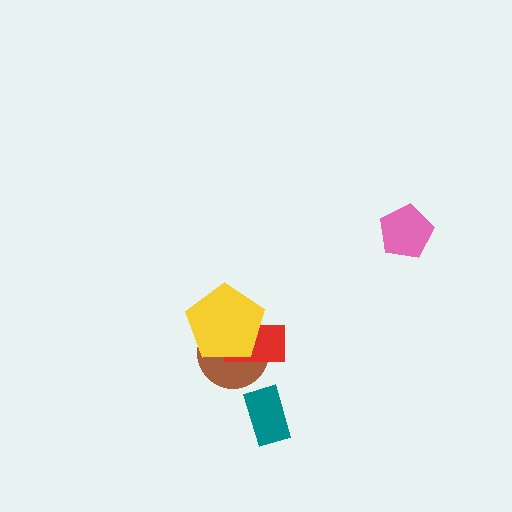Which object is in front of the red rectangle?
The yellow pentagon is in front of the red rectangle.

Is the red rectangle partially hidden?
Yes, it is partially covered by another shape.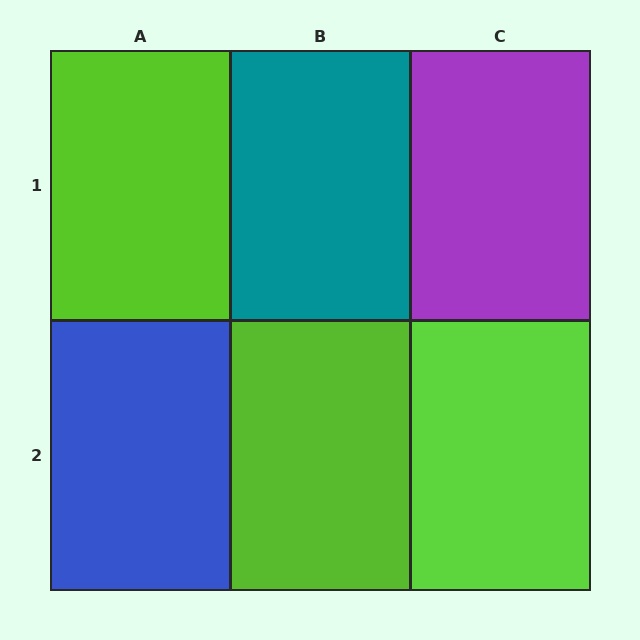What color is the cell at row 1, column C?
Purple.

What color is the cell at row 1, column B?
Teal.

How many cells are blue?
1 cell is blue.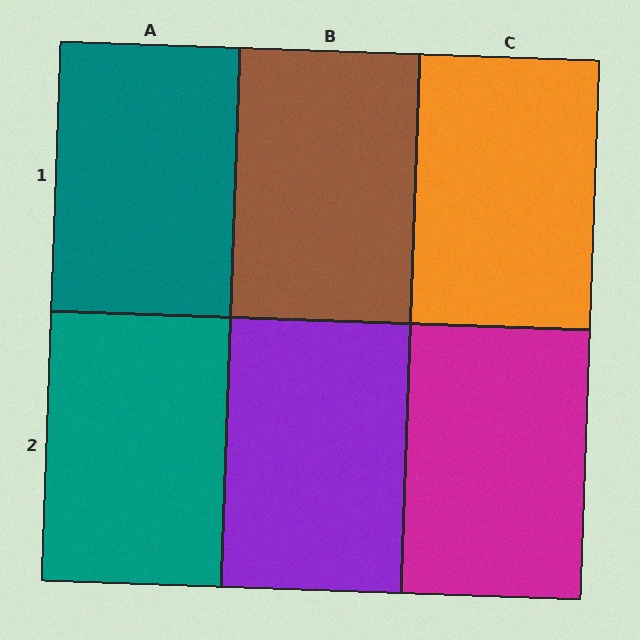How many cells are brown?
1 cell is brown.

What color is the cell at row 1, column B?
Brown.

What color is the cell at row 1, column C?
Orange.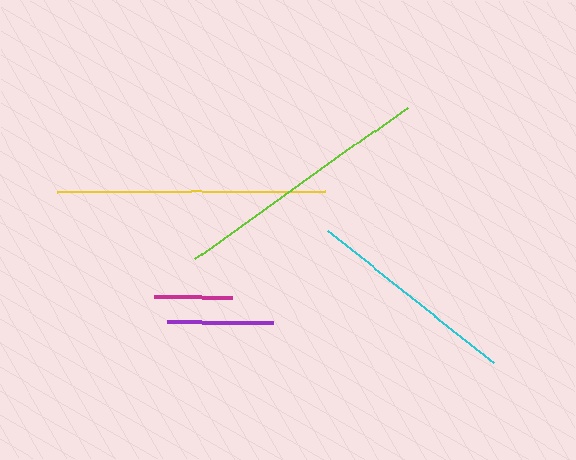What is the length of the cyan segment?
The cyan segment is approximately 213 pixels long.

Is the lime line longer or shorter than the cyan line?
The lime line is longer than the cyan line.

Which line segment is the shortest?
The magenta line is the shortest at approximately 78 pixels.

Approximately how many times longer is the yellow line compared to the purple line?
The yellow line is approximately 2.5 times the length of the purple line.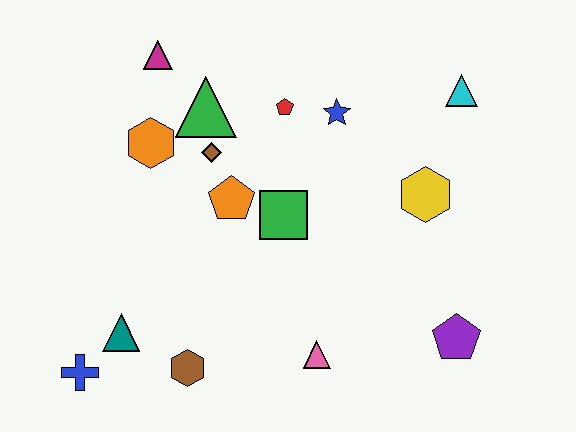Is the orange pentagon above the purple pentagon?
Yes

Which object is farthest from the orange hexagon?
The purple pentagon is farthest from the orange hexagon.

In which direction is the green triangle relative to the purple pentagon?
The green triangle is to the left of the purple pentagon.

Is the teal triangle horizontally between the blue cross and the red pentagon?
Yes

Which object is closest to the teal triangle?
The blue cross is closest to the teal triangle.